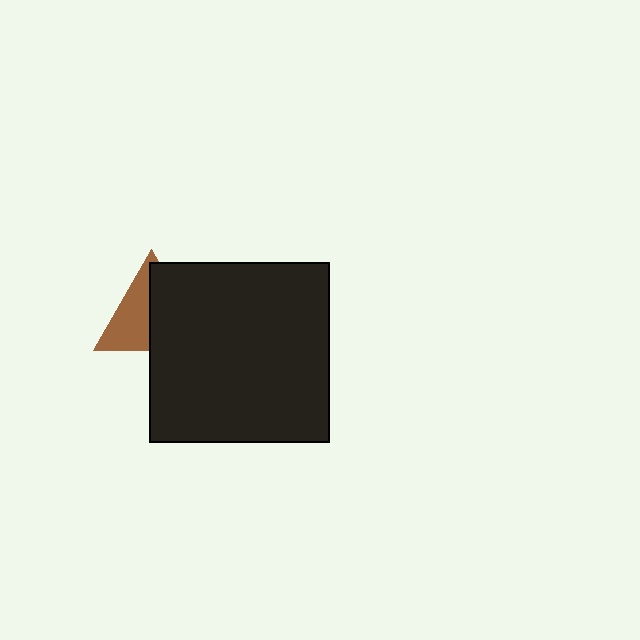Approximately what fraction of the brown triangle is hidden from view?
Roughly 52% of the brown triangle is hidden behind the black square.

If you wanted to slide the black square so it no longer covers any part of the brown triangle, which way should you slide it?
Slide it right — that is the most direct way to separate the two shapes.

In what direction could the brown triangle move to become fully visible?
The brown triangle could move left. That would shift it out from behind the black square entirely.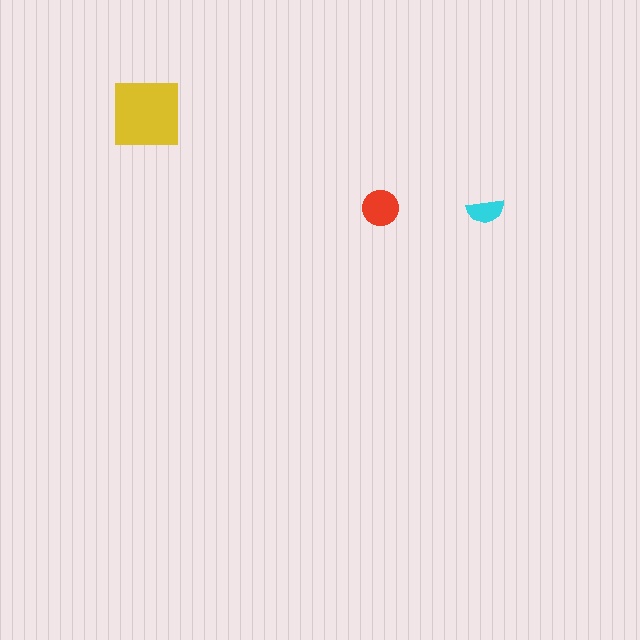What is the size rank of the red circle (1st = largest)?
2nd.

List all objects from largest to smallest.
The yellow square, the red circle, the cyan semicircle.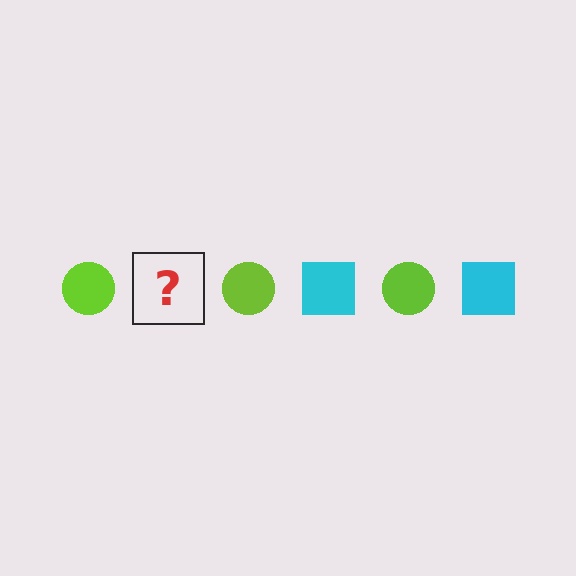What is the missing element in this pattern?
The missing element is a cyan square.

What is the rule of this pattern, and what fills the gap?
The rule is that the pattern alternates between lime circle and cyan square. The gap should be filled with a cyan square.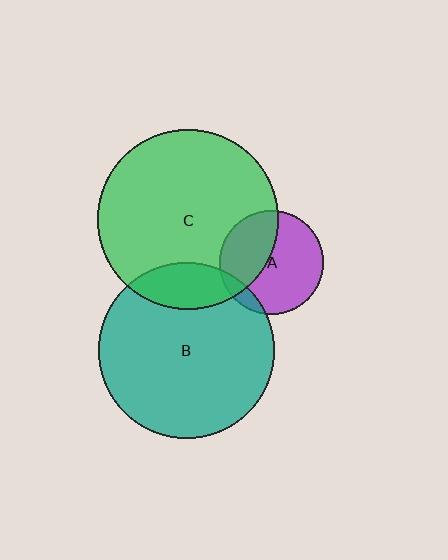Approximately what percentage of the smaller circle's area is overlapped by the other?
Approximately 10%.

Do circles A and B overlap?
Yes.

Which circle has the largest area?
Circle C (green).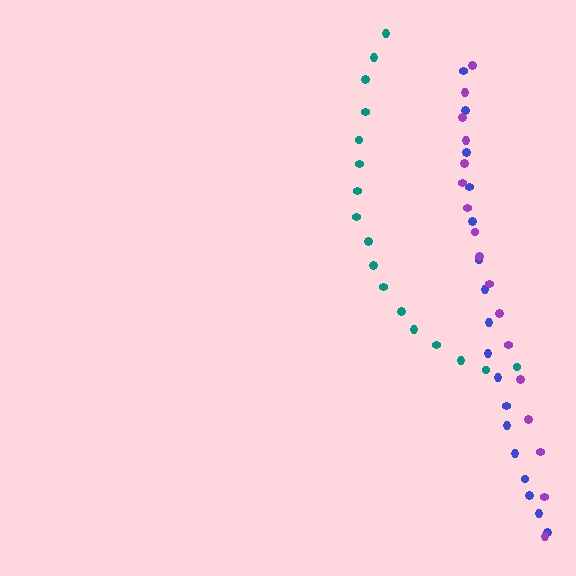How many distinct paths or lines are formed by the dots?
There are 3 distinct paths.